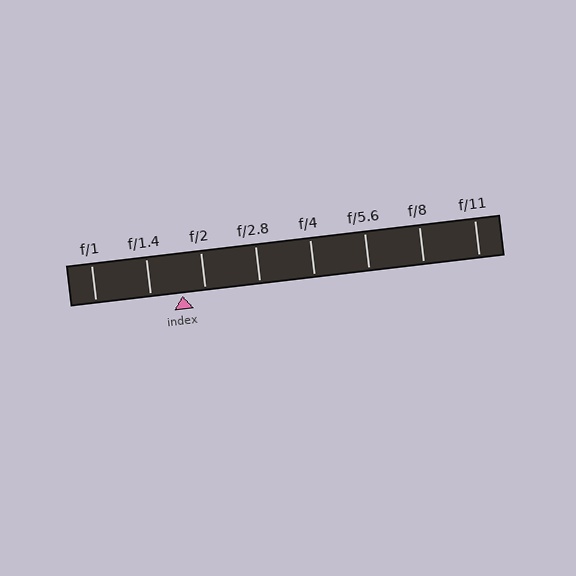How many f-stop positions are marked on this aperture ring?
There are 8 f-stop positions marked.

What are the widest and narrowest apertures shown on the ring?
The widest aperture shown is f/1 and the narrowest is f/11.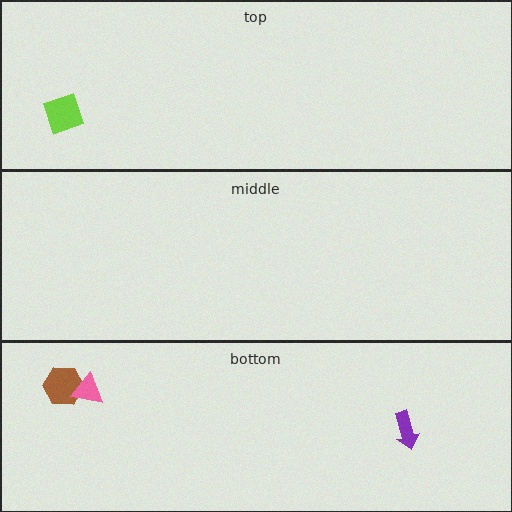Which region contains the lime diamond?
The top region.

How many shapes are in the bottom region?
3.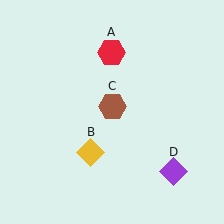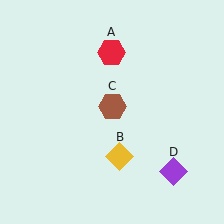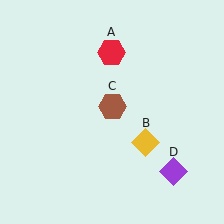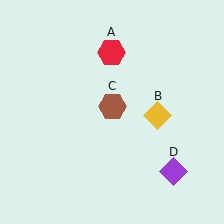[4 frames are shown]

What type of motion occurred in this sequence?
The yellow diamond (object B) rotated counterclockwise around the center of the scene.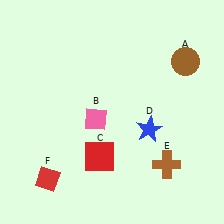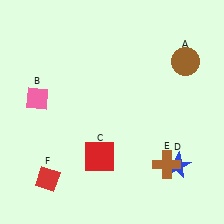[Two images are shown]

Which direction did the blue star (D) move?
The blue star (D) moved down.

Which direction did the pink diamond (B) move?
The pink diamond (B) moved left.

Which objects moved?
The objects that moved are: the pink diamond (B), the blue star (D).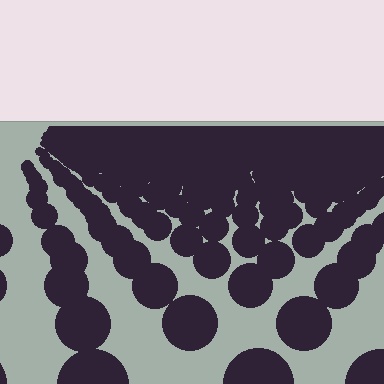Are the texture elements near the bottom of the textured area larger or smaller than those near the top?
Larger. Near the bottom, elements are closer to the viewer and appear at a bigger on-screen size.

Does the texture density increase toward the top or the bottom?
Density increases toward the top.